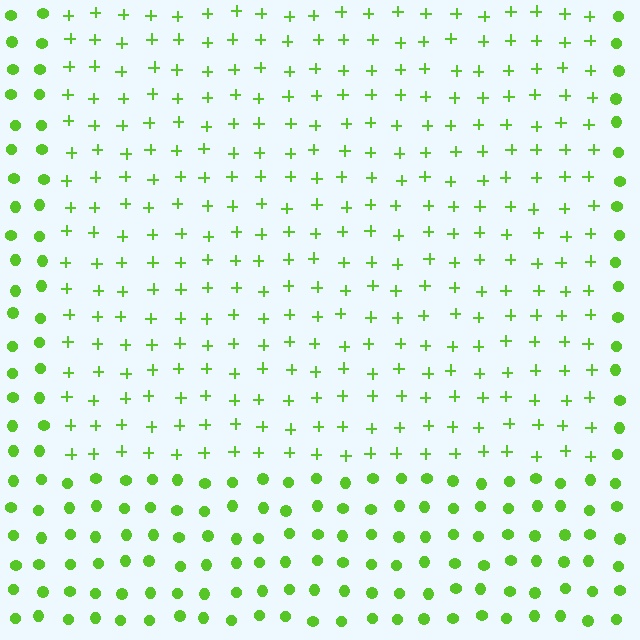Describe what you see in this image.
The image is filled with small lime elements arranged in a uniform grid. A rectangle-shaped region contains plus signs, while the surrounding area contains circles. The boundary is defined purely by the change in element shape.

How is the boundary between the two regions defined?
The boundary is defined by a change in element shape: plus signs inside vs. circles outside. All elements share the same color and spacing.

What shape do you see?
I see a rectangle.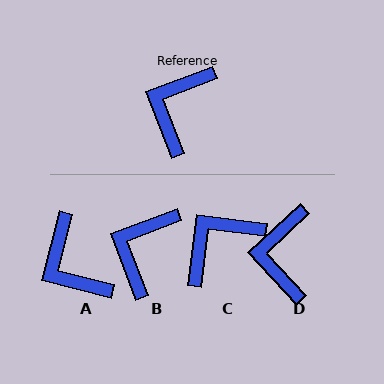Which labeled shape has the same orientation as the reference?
B.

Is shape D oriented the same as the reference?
No, it is off by about 22 degrees.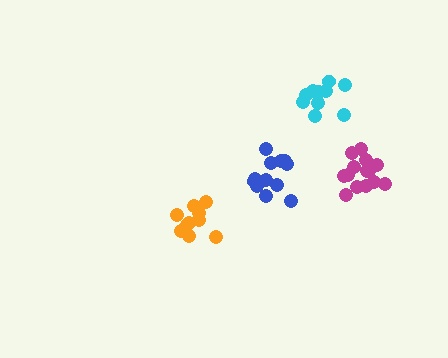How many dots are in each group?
Group 1: 10 dots, Group 2: 12 dots, Group 3: 11 dots, Group 4: 15 dots (48 total).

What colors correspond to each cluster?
The clusters are colored: cyan, blue, orange, magenta.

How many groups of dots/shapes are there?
There are 4 groups.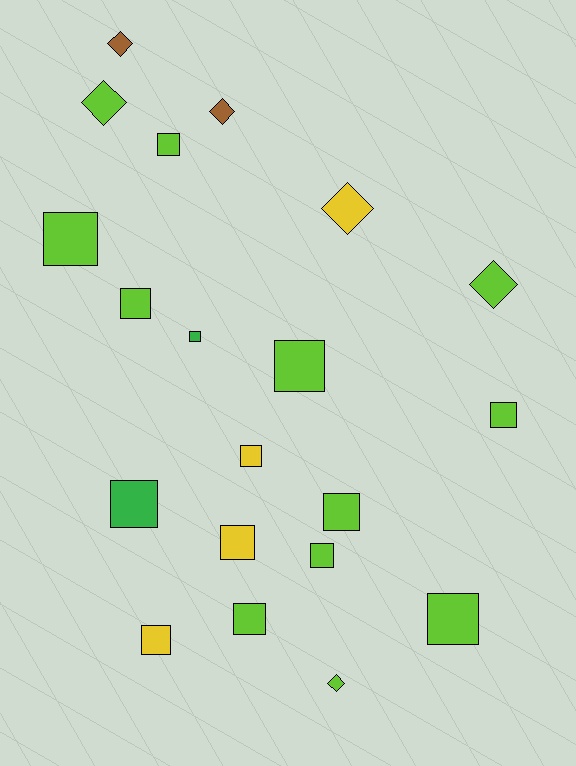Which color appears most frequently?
Lime, with 12 objects.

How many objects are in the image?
There are 20 objects.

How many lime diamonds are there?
There are 3 lime diamonds.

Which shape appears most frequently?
Square, with 14 objects.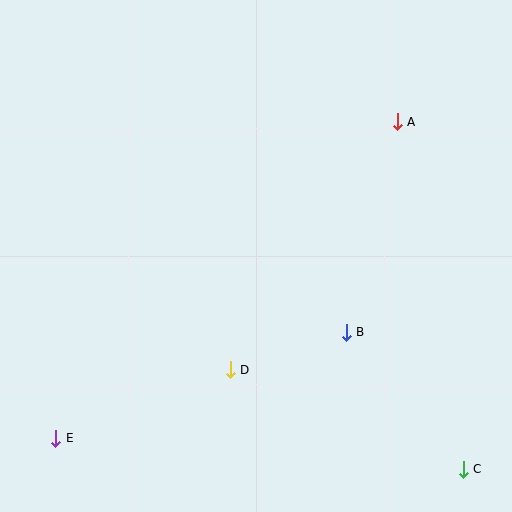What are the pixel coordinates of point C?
Point C is at (463, 469).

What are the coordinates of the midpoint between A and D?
The midpoint between A and D is at (314, 246).